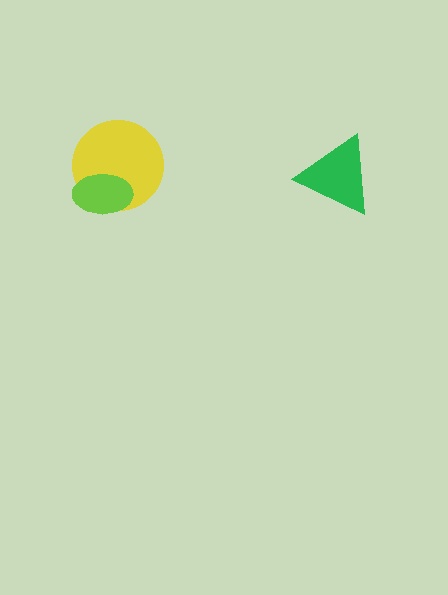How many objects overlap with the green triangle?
0 objects overlap with the green triangle.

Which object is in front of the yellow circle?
The lime ellipse is in front of the yellow circle.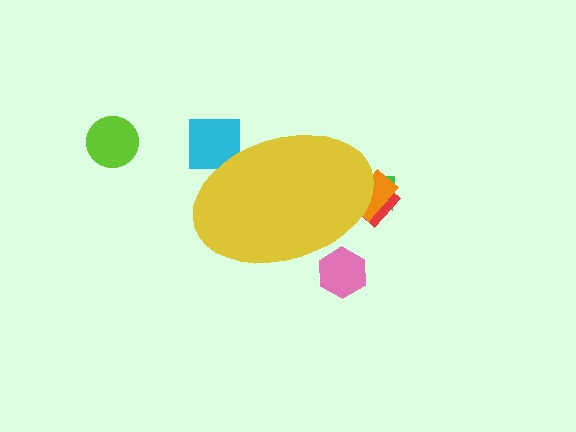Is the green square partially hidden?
Yes, the green square is partially hidden behind the yellow ellipse.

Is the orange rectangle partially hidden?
Yes, the orange rectangle is partially hidden behind the yellow ellipse.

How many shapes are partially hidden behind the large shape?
5 shapes are partially hidden.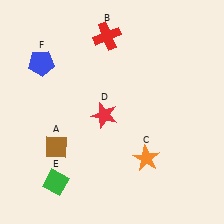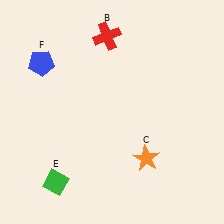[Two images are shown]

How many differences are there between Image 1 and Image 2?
There are 2 differences between the two images.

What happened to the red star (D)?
The red star (D) was removed in Image 2. It was in the bottom-left area of Image 1.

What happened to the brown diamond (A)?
The brown diamond (A) was removed in Image 2. It was in the bottom-left area of Image 1.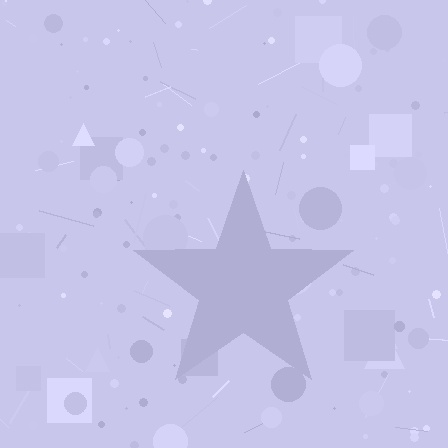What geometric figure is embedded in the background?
A star is embedded in the background.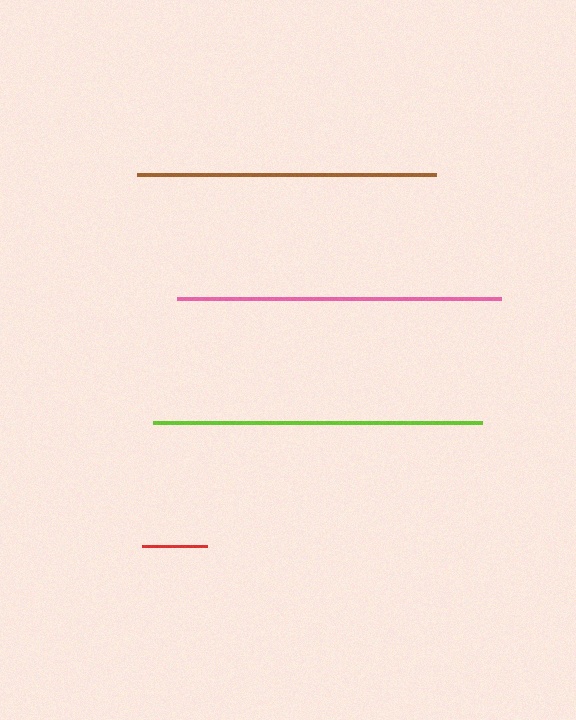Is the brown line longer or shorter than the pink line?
The pink line is longer than the brown line.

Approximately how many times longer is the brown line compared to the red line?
The brown line is approximately 4.6 times the length of the red line.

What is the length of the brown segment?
The brown segment is approximately 299 pixels long.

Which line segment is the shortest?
The red line is the shortest at approximately 65 pixels.